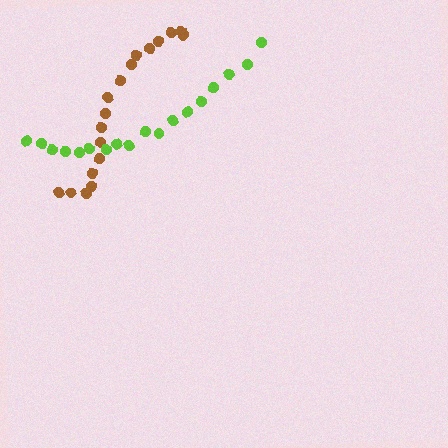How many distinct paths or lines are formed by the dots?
There are 2 distinct paths.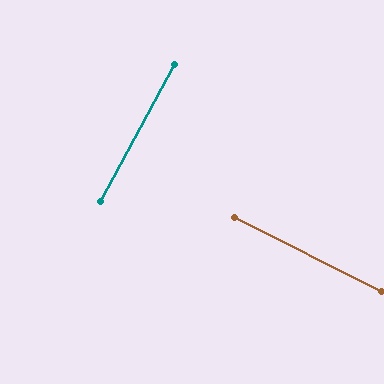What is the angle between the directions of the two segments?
Approximately 88 degrees.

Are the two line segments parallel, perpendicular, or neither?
Perpendicular — they meet at approximately 88°.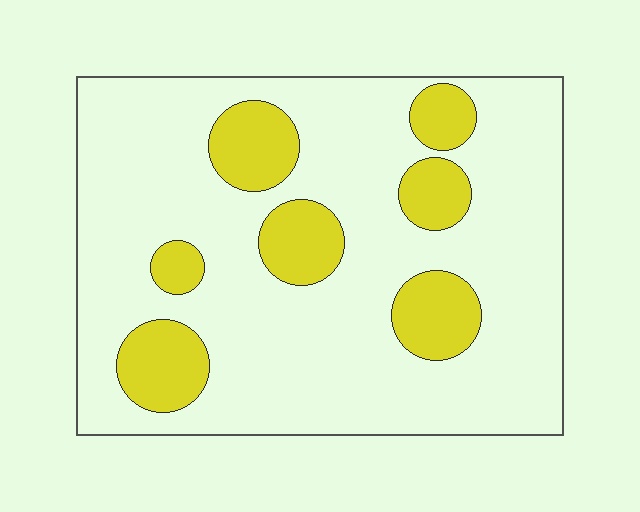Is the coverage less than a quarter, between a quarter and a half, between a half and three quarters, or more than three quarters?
Less than a quarter.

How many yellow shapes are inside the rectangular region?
7.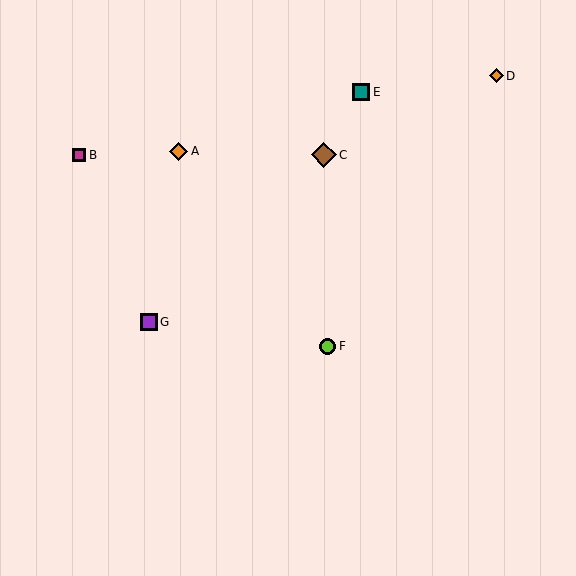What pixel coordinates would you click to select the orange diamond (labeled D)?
Click at (496, 76) to select the orange diamond D.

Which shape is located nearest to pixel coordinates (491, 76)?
The orange diamond (labeled D) at (496, 76) is nearest to that location.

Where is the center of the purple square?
The center of the purple square is at (149, 322).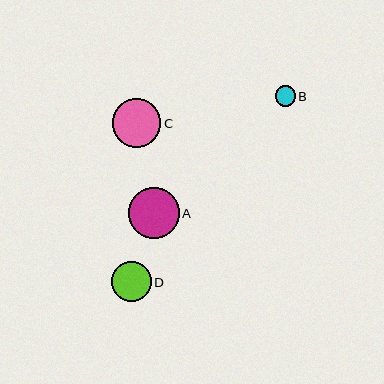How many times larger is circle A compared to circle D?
Circle A is approximately 1.3 times the size of circle D.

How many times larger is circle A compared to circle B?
Circle A is approximately 2.5 times the size of circle B.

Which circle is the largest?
Circle A is the largest with a size of approximately 51 pixels.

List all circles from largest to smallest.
From largest to smallest: A, C, D, B.